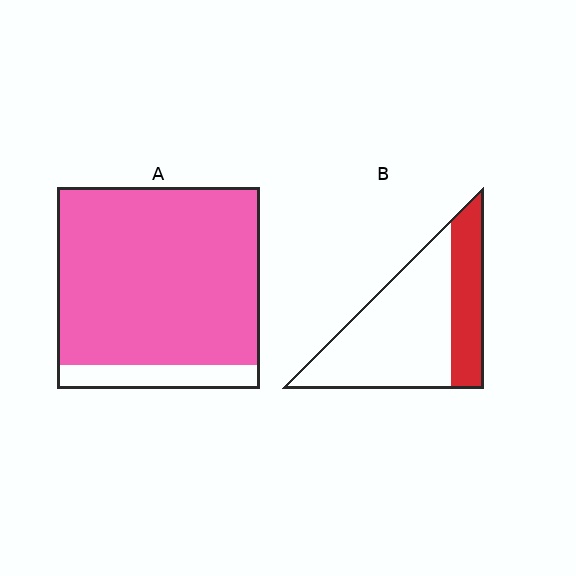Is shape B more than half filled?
No.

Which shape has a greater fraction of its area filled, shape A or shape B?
Shape A.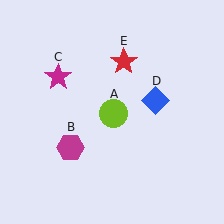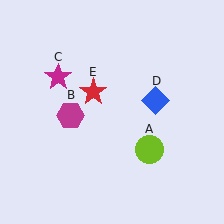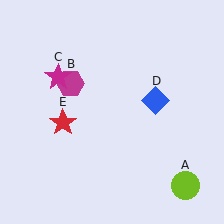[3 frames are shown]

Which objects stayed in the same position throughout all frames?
Magenta star (object C) and blue diamond (object D) remained stationary.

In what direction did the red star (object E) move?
The red star (object E) moved down and to the left.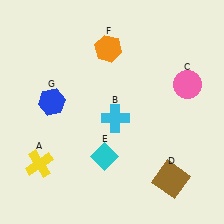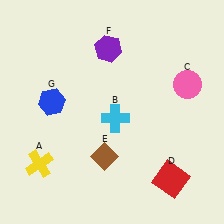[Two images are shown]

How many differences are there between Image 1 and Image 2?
There are 3 differences between the two images.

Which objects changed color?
D changed from brown to red. E changed from cyan to brown. F changed from orange to purple.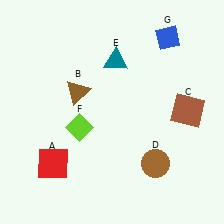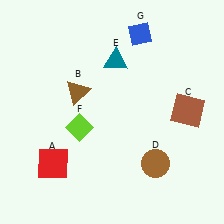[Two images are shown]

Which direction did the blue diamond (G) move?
The blue diamond (G) moved left.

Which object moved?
The blue diamond (G) moved left.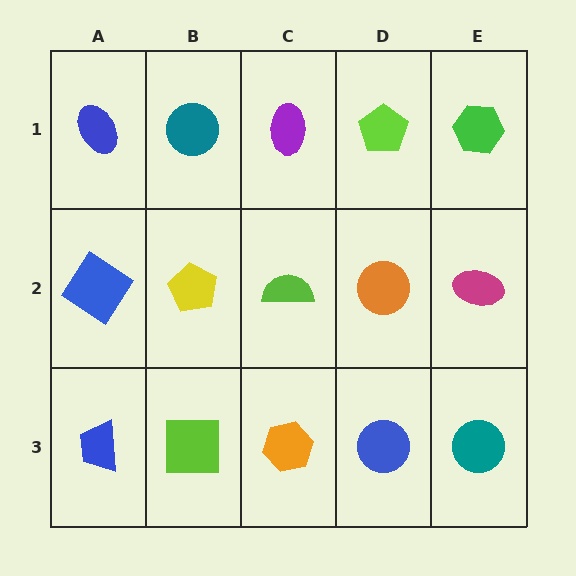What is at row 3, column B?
A lime square.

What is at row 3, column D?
A blue circle.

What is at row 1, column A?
A blue ellipse.